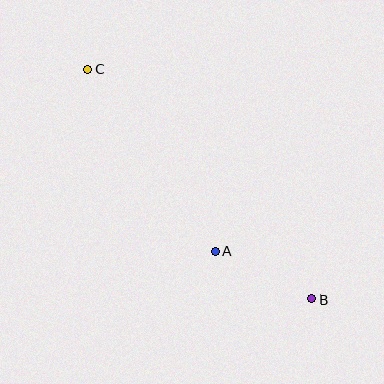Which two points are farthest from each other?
Points B and C are farthest from each other.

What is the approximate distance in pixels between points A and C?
The distance between A and C is approximately 222 pixels.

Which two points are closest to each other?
Points A and B are closest to each other.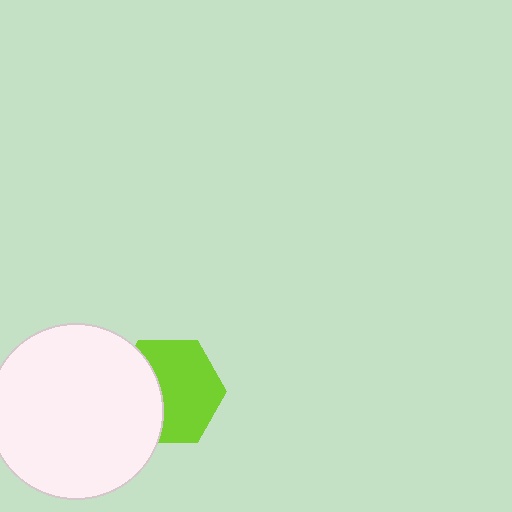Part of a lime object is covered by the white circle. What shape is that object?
It is a hexagon.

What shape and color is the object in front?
The object in front is a white circle.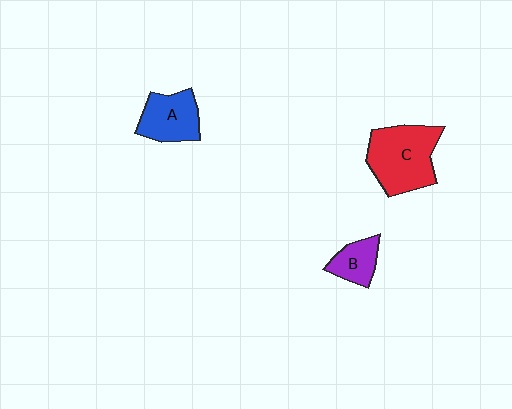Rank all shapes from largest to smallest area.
From largest to smallest: C (red), A (blue), B (purple).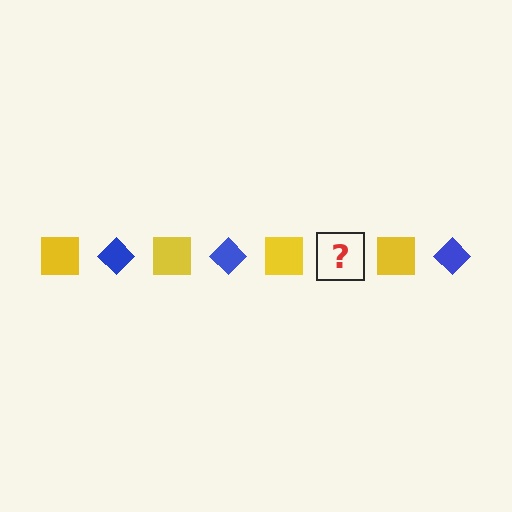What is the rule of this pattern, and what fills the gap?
The rule is that the pattern alternates between yellow square and blue diamond. The gap should be filled with a blue diamond.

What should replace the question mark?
The question mark should be replaced with a blue diamond.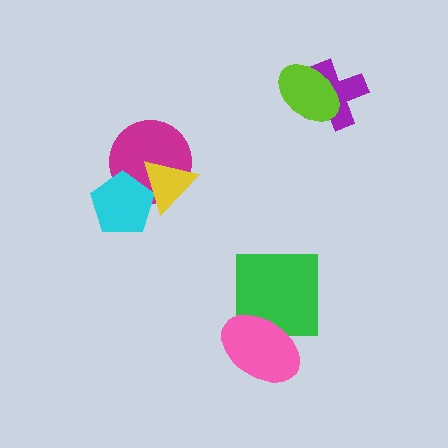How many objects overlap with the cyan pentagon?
2 objects overlap with the cyan pentagon.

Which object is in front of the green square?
The pink ellipse is in front of the green square.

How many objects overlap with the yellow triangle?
2 objects overlap with the yellow triangle.